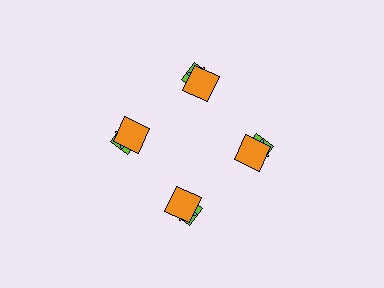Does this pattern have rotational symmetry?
Yes, this pattern has 4-fold rotational symmetry. It looks the same after rotating 90 degrees around the center.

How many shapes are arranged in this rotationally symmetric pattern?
There are 12 shapes, arranged in 4 groups of 3.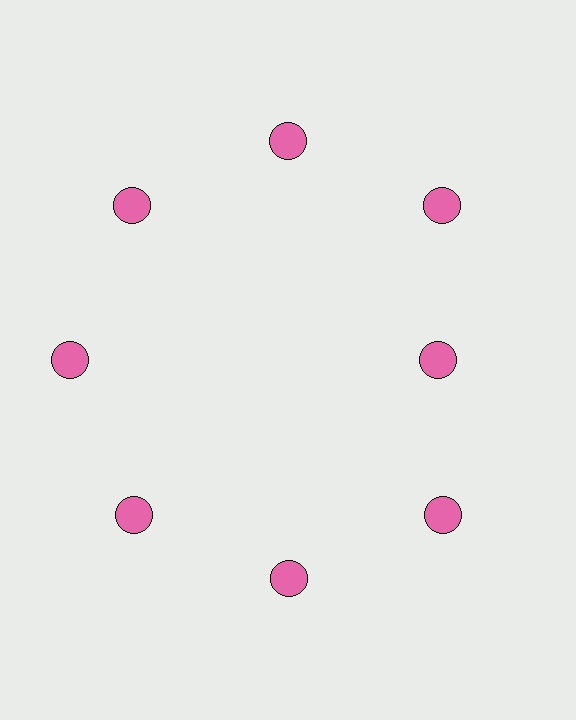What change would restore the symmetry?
The symmetry would be restored by moving it outward, back onto the ring so that all 8 circles sit at equal angles and equal distance from the center.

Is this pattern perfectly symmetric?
No. The 8 pink circles are arranged in a ring, but one element near the 3 o'clock position is pulled inward toward the center, breaking the 8-fold rotational symmetry.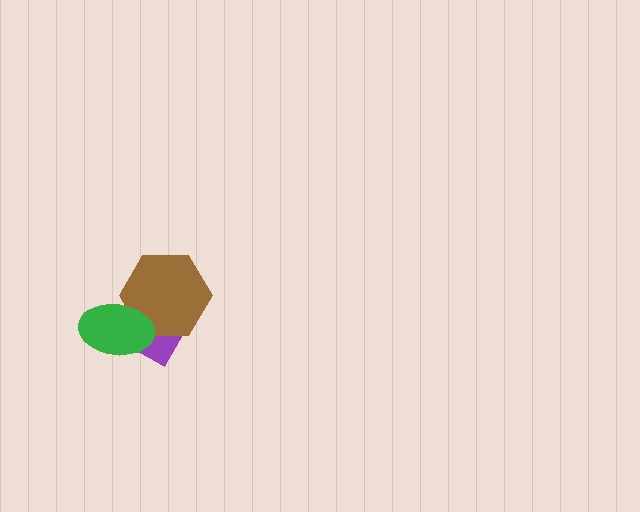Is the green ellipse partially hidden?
No, no other shape covers it.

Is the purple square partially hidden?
Yes, it is partially covered by another shape.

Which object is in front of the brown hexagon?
The green ellipse is in front of the brown hexagon.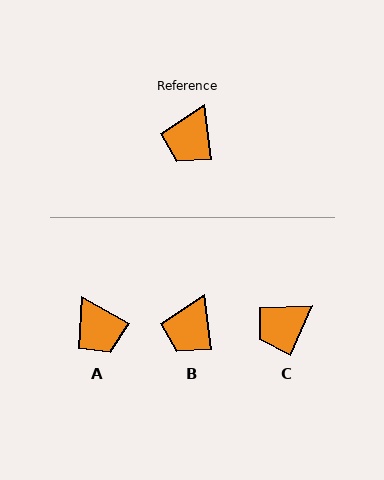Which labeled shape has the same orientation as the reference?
B.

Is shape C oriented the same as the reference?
No, it is off by about 31 degrees.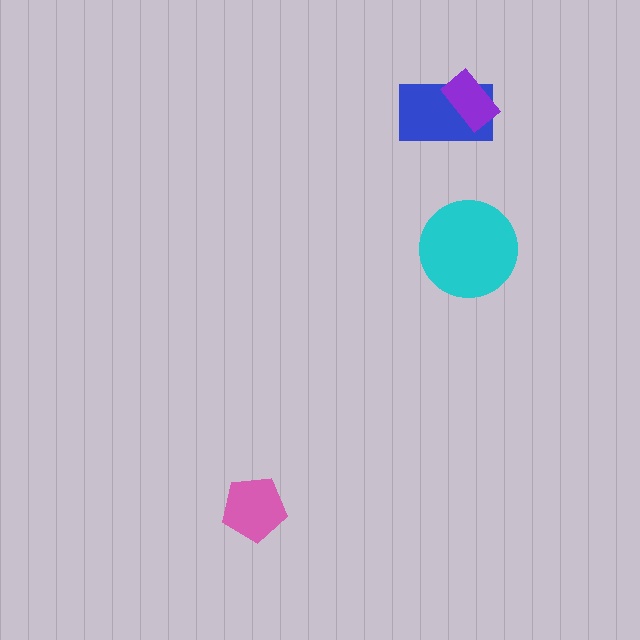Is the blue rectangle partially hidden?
Yes, it is partially covered by another shape.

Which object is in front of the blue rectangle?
The purple rectangle is in front of the blue rectangle.